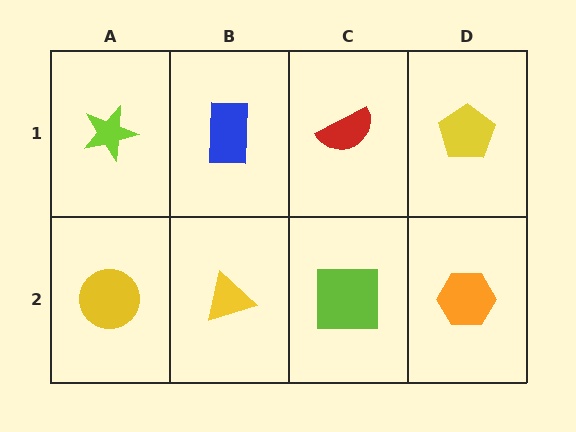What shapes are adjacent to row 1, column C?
A lime square (row 2, column C), a blue rectangle (row 1, column B), a yellow pentagon (row 1, column D).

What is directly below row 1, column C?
A lime square.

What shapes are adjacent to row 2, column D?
A yellow pentagon (row 1, column D), a lime square (row 2, column C).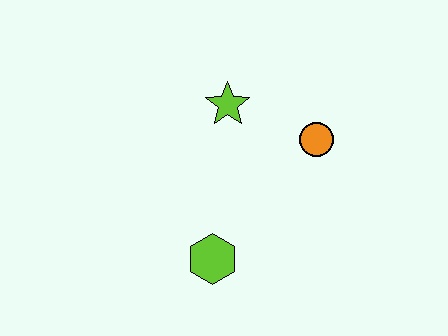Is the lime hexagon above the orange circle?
No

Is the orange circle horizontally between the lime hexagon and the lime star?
No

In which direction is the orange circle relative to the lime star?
The orange circle is to the right of the lime star.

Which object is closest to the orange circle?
The lime star is closest to the orange circle.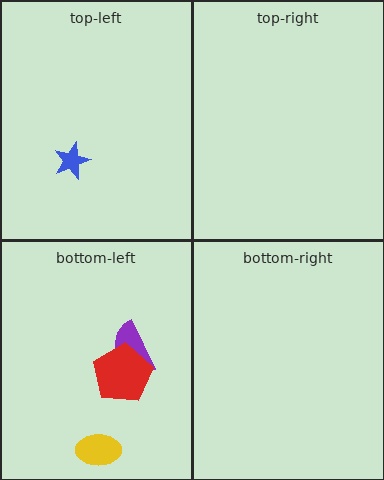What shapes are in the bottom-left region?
The yellow ellipse, the purple semicircle, the red pentagon.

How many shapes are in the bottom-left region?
3.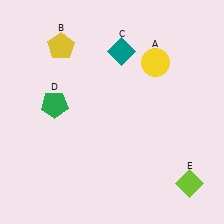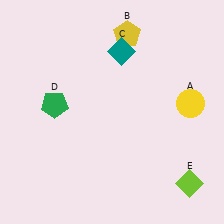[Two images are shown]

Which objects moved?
The objects that moved are: the yellow circle (A), the yellow pentagon (B).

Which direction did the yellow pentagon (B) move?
The yellow pentagon (B) moved right.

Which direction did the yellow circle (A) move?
The yellow circle (A) moved down.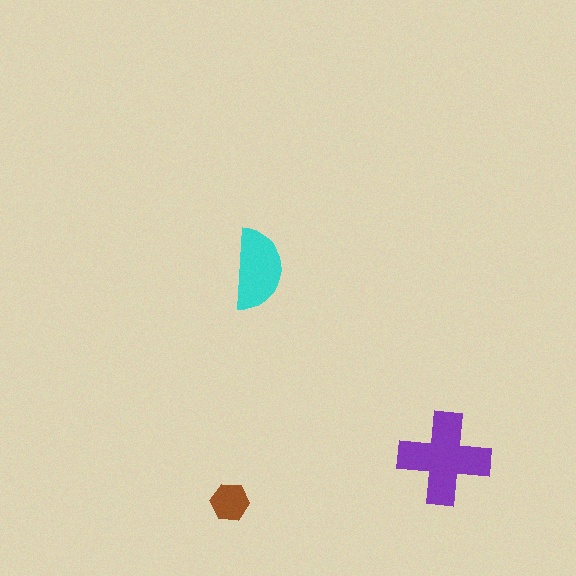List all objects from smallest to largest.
The brown hexagon, the cyan semicircle, the purple cross.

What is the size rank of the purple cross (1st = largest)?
1st.